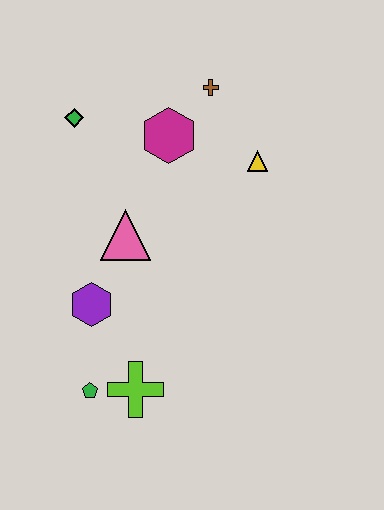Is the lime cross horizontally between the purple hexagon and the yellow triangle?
Yes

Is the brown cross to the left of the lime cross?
No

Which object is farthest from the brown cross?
The green pentagon is farthest from the brown cross.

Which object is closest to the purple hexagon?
The pink triangle is closest to the purple hexagon.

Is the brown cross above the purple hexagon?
Yes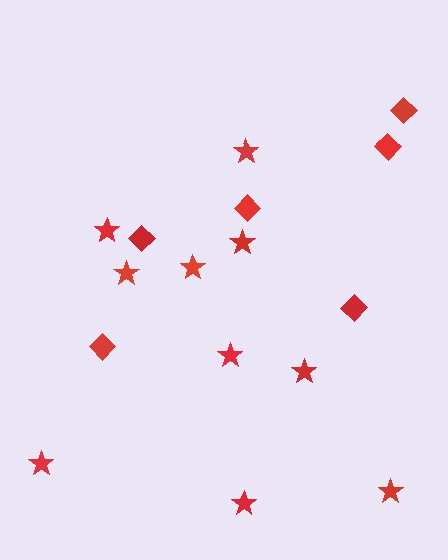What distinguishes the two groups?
There are 2 groups: one group of diamonds (6) and one group of stars (10).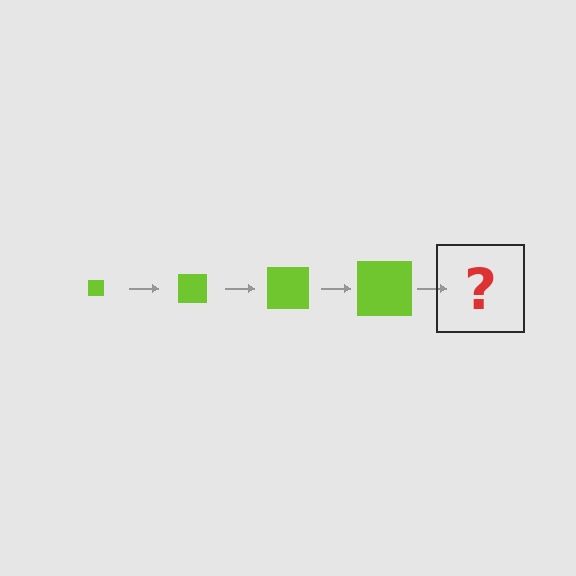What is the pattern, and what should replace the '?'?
The pattern is that the square gets progressively larger each step. The '?' should be a lime square, larger than the previous one.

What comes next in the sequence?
The next element should be a lime square, larger than the previous one.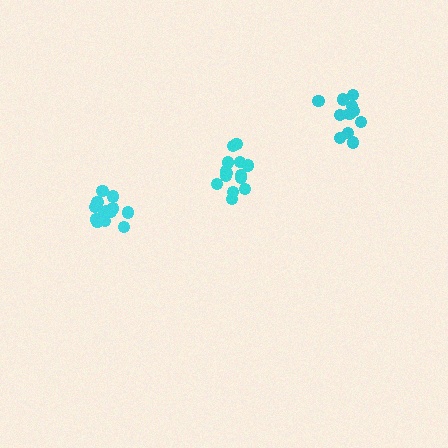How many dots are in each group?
Group 1: 14 dots, Group 2: 15 dots, Group 3: 12 dots (41 total).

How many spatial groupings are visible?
There are 3 spatial groupings.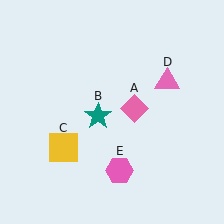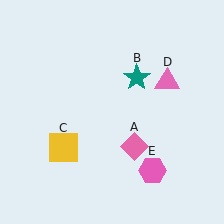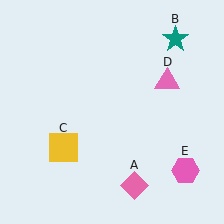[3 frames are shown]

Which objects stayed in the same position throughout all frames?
Yellow square (object C) and pink triangle (object D) remained stationary.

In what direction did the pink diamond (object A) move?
The pink diamond (object A) moved down.